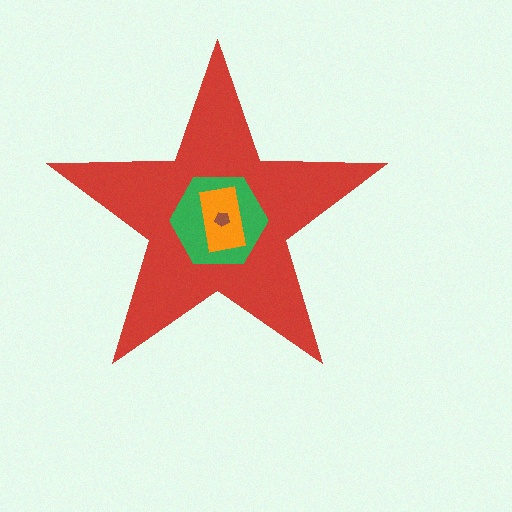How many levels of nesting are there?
4.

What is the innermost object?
The brown pentagon.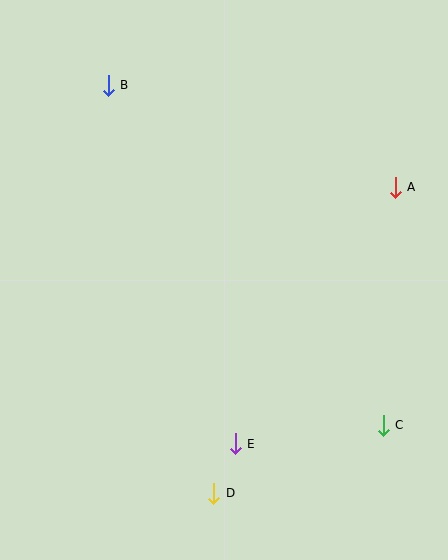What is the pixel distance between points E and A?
The distance between E and A is 302 pixels.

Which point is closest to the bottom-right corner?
Point C is closest to the bottom-right corner.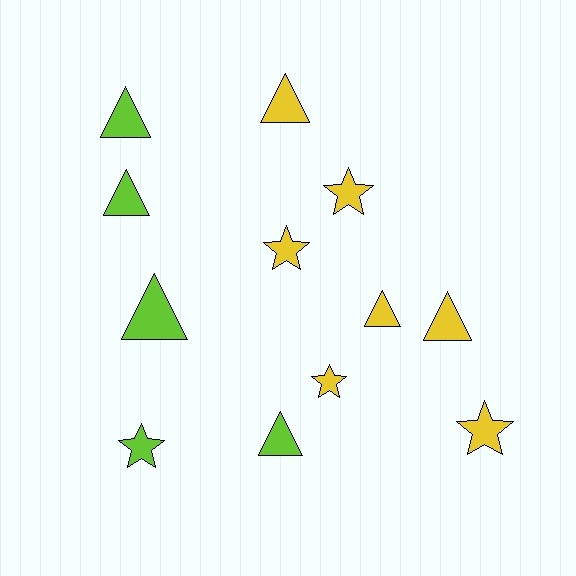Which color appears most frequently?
Yellow, with 7 objects.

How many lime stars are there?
There is 1 lime star.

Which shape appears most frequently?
Triangle, with 7 objects.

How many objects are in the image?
There are 12 objects.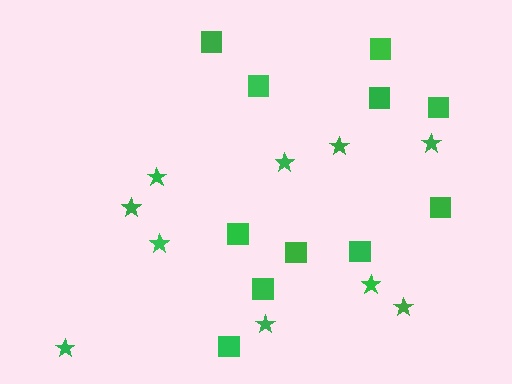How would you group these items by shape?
There are 2 groups: one group of squares (11) and one group of stars (10).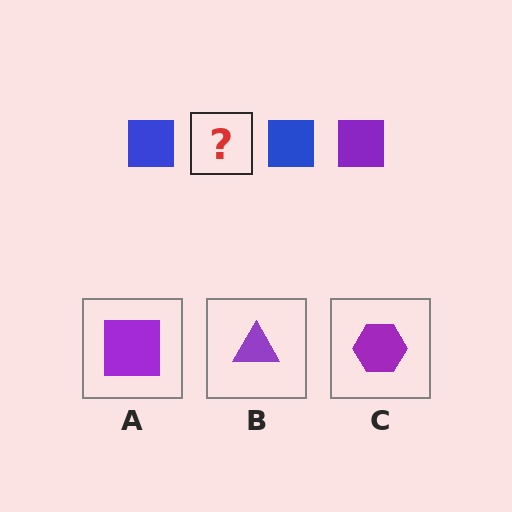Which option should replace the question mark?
Option A.